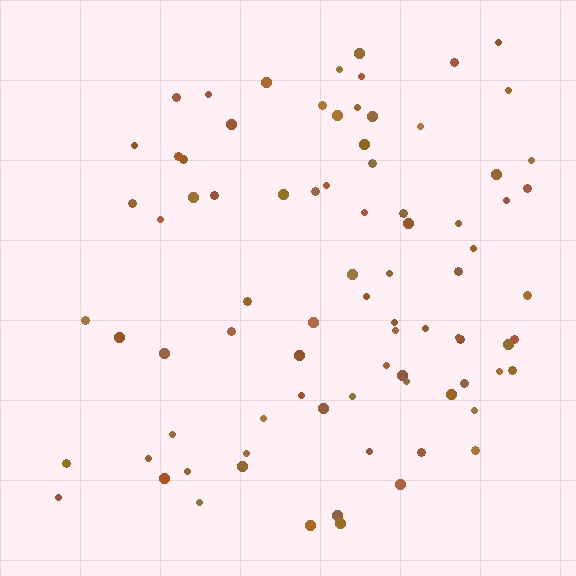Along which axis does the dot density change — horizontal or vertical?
Horizontal.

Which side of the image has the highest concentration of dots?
The right.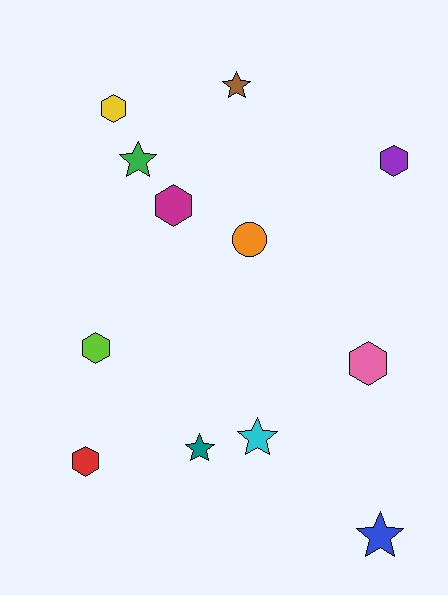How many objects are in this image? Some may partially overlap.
There are 12 objects.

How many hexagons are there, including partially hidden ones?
There are 6 hexagons.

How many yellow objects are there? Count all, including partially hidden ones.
There is 1 yellow object.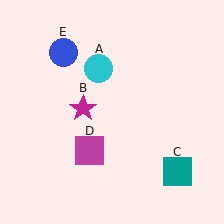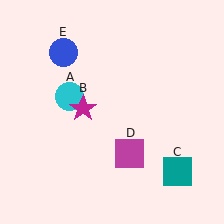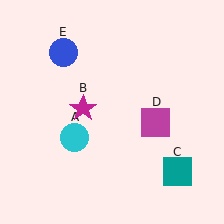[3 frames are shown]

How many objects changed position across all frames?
2 objects changed position: cyan circle (object A), magenta square (object D).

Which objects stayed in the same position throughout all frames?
Magenta star (object B) and teal square (object C) and blue circle (object E) remained stationary.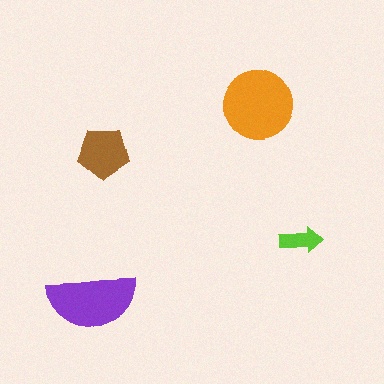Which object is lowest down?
The purple semicircle is bottommost.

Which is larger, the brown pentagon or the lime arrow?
The brown pentagon.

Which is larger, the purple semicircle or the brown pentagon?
The purple semicircle.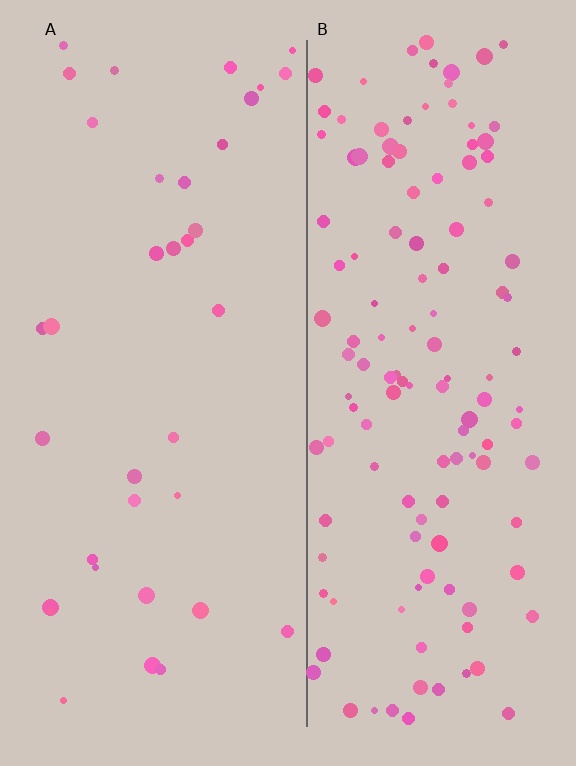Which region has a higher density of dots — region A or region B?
B (the right).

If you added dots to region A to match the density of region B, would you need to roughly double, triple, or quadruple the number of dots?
Approximately quadruple.